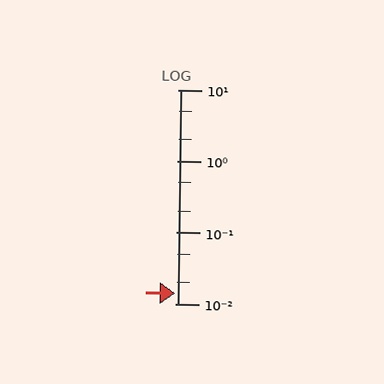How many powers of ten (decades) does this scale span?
The scale spans 3 decades, from 0.01 to 10.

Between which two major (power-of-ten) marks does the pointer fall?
The pointer is between 0.01 and 0.1.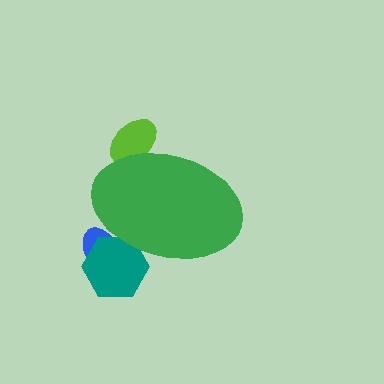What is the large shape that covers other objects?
A green ellipse.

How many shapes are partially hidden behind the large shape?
3 shapes are partially hidden.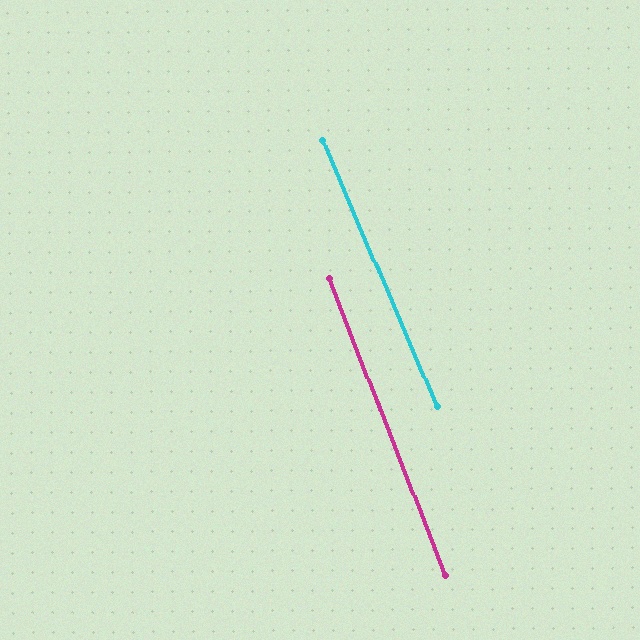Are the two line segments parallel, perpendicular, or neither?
Parallel — their directions differ by only 1.8°.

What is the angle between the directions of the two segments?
Approximately 2 degrees.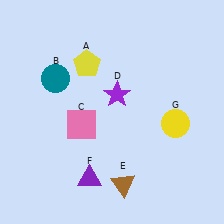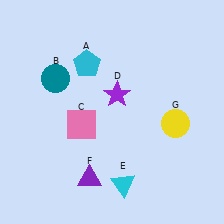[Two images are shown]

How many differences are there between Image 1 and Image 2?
There are 2 differences between the two images.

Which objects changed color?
A changed from yellow to cyan. E changed from brown to cyan.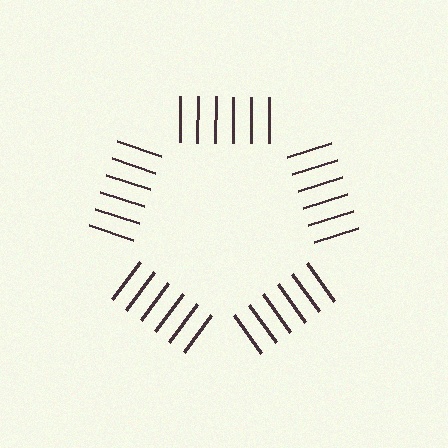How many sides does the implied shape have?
5 sides — the line-ends trace a pentagon.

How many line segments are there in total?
30 — 6 along each of the 5 edges.